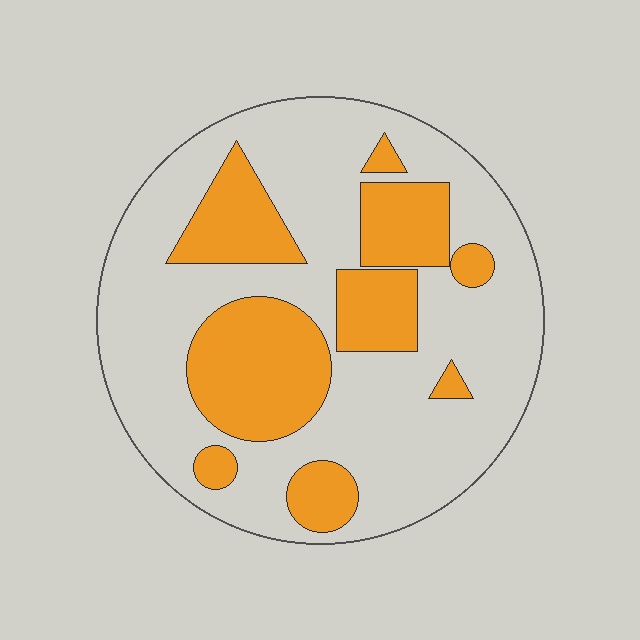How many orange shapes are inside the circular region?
9.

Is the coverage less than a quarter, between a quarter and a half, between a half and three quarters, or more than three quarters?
Between a quarter and a half.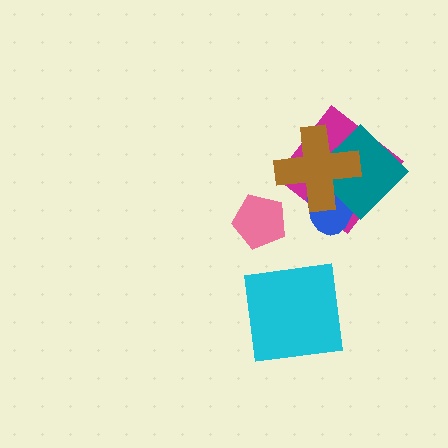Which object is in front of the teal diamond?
The brown cross is in front of the teal diamond.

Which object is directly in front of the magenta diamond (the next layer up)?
The blue ellipse is directly in front of the magenta diamond.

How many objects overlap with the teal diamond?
3 objects overlap with the teal diamond.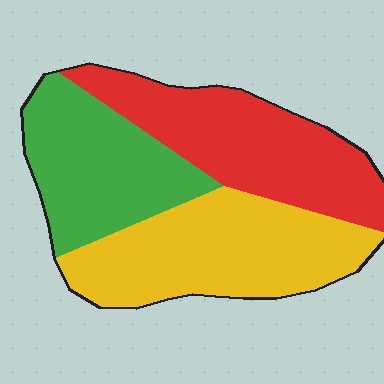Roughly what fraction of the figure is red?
Red covers about 35% of the figure.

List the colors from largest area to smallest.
From largest to smallest: yellow, red, green.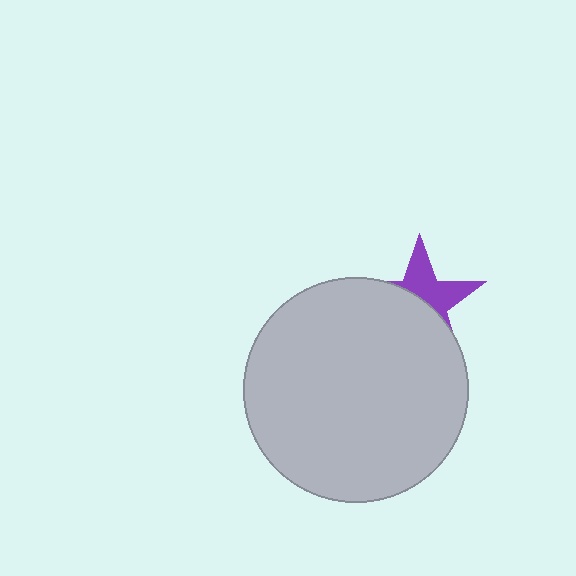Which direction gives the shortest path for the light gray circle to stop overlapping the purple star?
Moving down gives the shortest separation.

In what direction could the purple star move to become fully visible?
The purple star could move up. That would shift it out from behind the light gray circle entirely.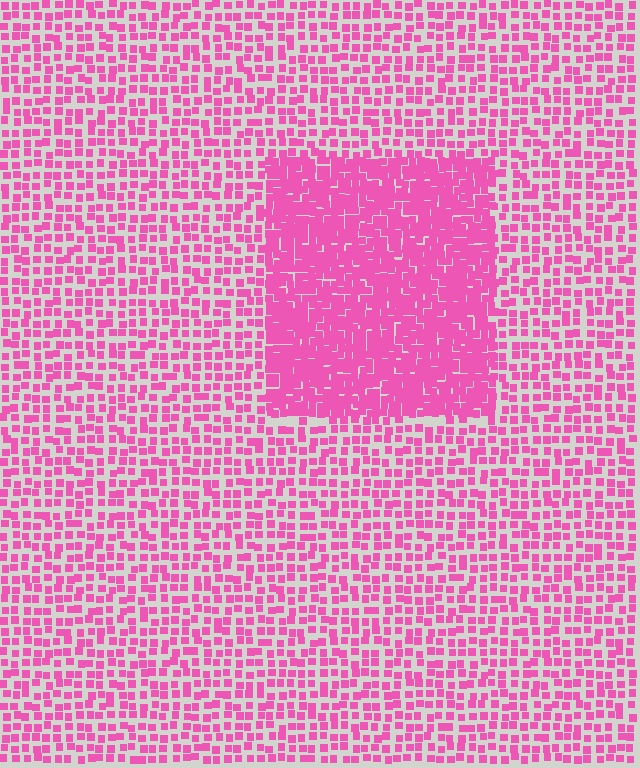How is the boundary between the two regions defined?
The boundary is defined by a change in element density (approximately 2.2x ratio). All elements are the same color, size, and shape.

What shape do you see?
I see a rectangle.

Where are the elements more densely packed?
The elements are more densely packed inside the rectangle boundary.